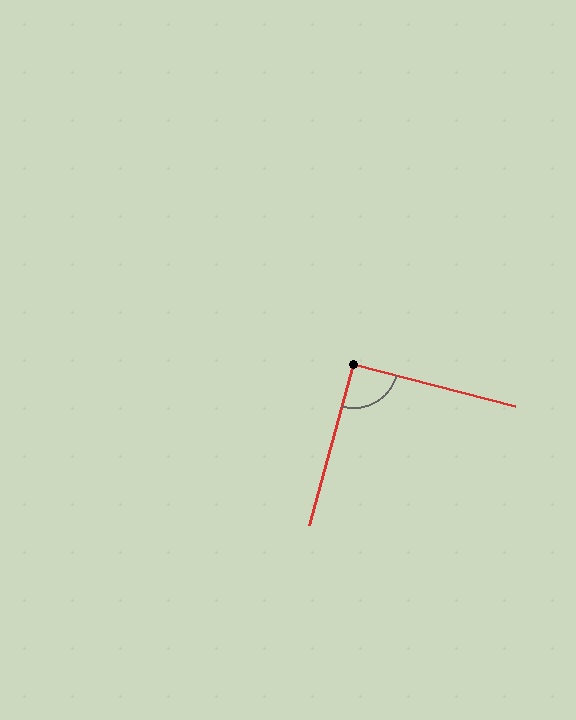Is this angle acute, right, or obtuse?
It is approximately a right angle.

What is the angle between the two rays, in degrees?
Approximately 91 degrees.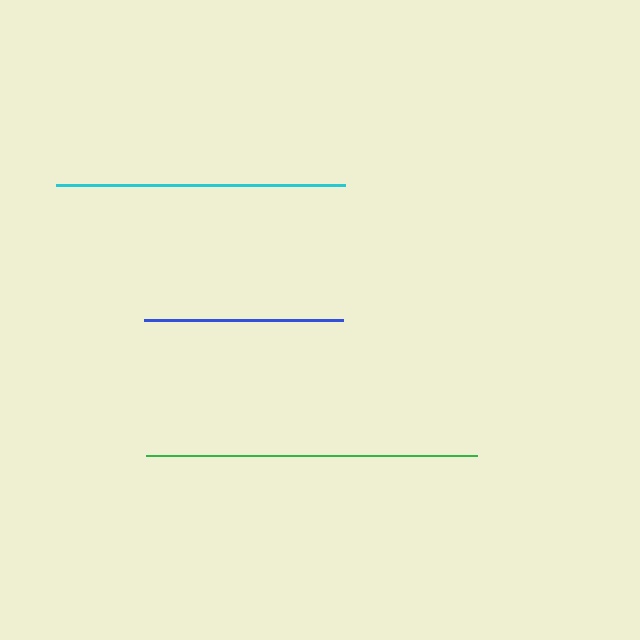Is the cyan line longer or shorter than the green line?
The green line is longer than the cyan line.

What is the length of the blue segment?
The blue segment is approximately 199 pixels long.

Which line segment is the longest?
The green line is the longest at approximately 331 pixels.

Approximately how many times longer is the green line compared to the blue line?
The green line is approximately 1.7 times the length of the blue line.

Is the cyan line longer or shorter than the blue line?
The cyan line is longer than the blue line.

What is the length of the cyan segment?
The cyan segment is approximately 288 pixels long.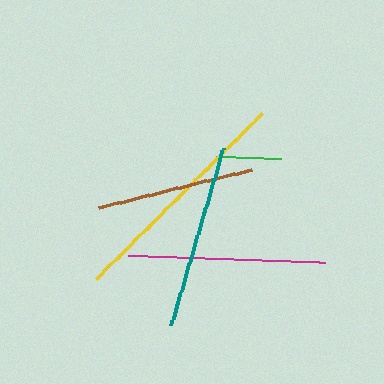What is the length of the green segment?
The green segment is approximately 66 pixels long.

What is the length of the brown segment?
The brown segment is approximately 157 pixels long.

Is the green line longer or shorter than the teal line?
The teal line is longer than the green line.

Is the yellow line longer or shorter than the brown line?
The yellow line is longer than the brown line.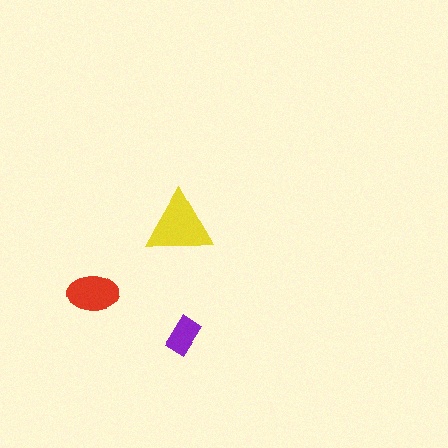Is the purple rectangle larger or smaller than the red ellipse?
Smaller.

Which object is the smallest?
The purple rectangle.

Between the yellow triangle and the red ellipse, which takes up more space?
The yellow triangle.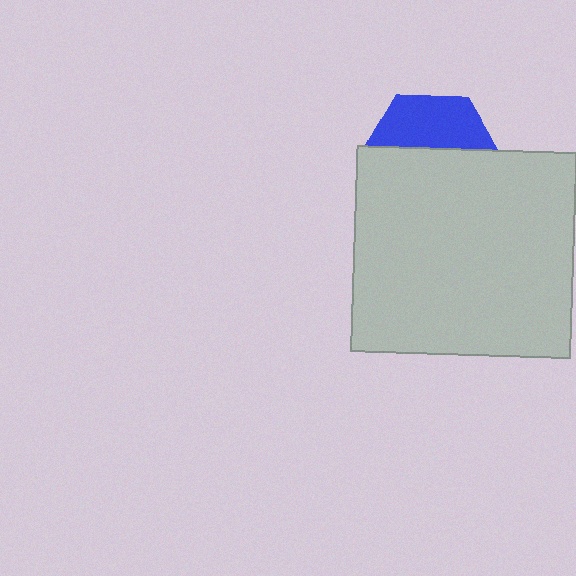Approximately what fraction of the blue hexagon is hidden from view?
Roughly 61% of the blue hexagon is hidden behind the light gray rectangle.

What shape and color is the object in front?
The object in front is a light gray rectangle.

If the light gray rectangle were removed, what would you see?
You would see the complete blue hexagon.